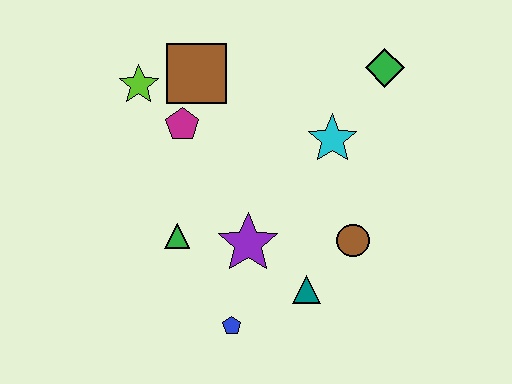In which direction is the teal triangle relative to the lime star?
The teal triangle is below the lime star.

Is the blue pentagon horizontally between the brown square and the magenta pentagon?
No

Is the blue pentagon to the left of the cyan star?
Yes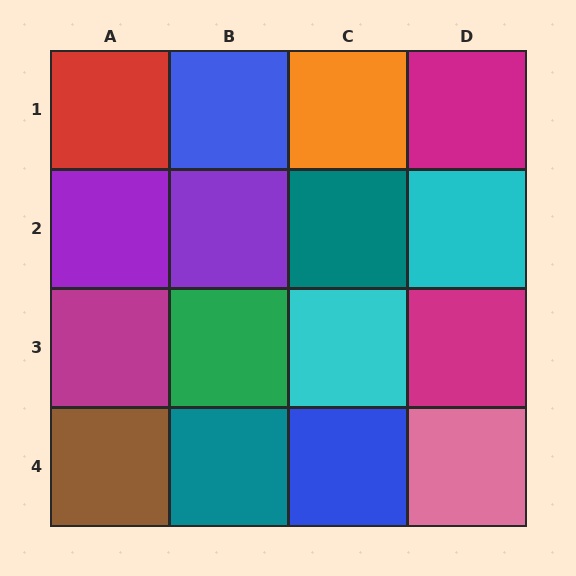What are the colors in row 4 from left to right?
Brown, teal, blue, pink.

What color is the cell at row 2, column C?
Teal.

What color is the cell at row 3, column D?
Magenta.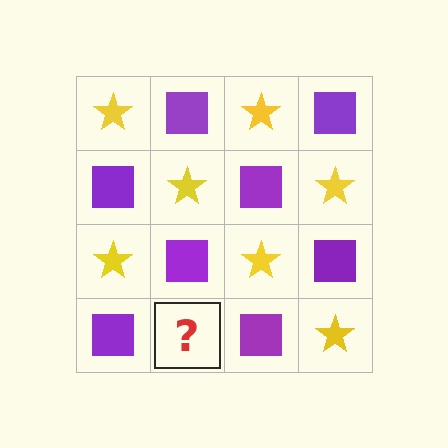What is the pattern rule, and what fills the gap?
The rule is that it alternates yellow star and purple square in a checkerboard pattern. The gap should be filled with a yellow star.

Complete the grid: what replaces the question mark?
The question mark should be replaced with a yellow star.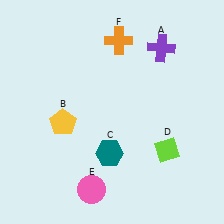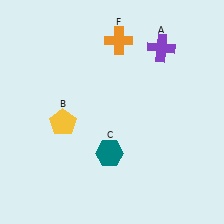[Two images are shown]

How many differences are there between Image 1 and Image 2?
There are 2 differences between the two images.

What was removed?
The pink circle (E), the lime diamond (D) were removed in Image 2.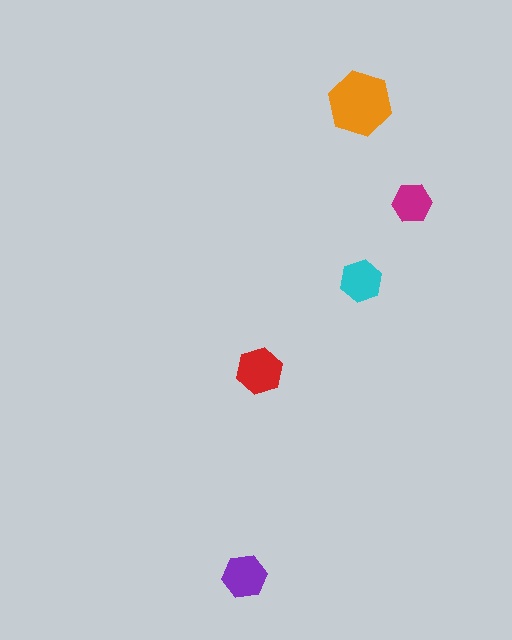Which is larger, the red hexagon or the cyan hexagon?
The red one.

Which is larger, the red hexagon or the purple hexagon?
The red one.